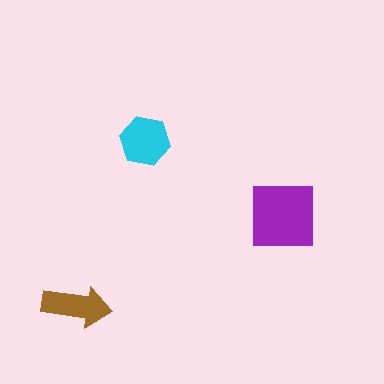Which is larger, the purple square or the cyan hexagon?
The purple square.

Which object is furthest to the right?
The purple square is rightmost.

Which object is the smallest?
The brown arrow.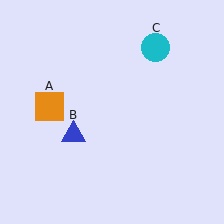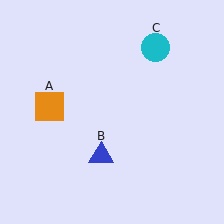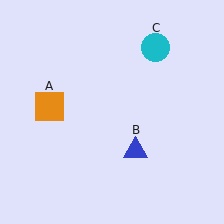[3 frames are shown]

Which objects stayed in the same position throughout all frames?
Orange square (object A) and cyan circle (object C) remained stationary.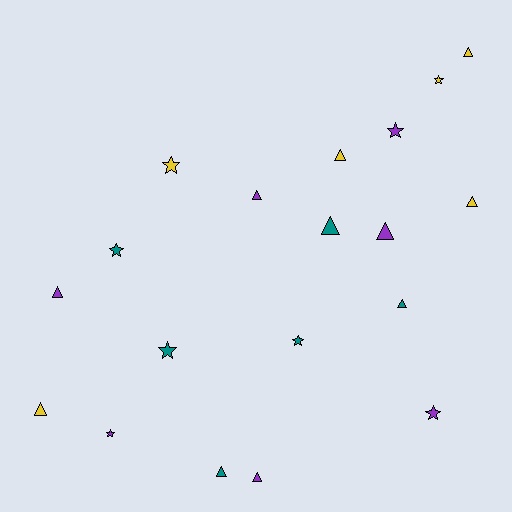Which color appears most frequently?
Purple, with 7 objects.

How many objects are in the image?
There are 19 objects.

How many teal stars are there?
There are 3 teal stars.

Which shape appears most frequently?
Triangle, with 11 objects.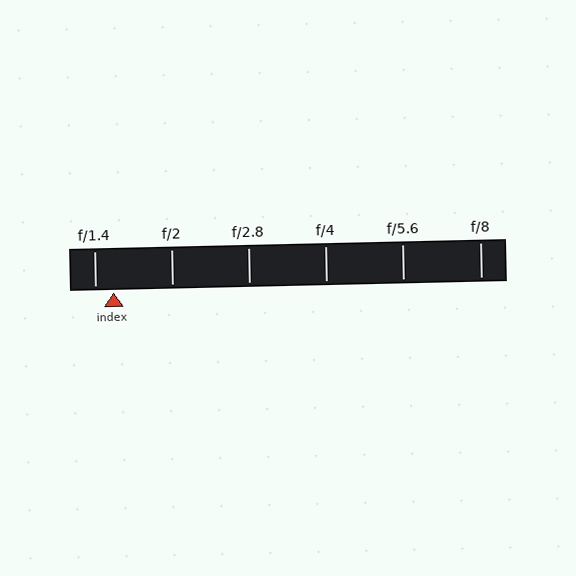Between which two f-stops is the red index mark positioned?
The index mark is between f/1.4 and f/2.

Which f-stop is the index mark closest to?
The index mark is closest to f/1.4.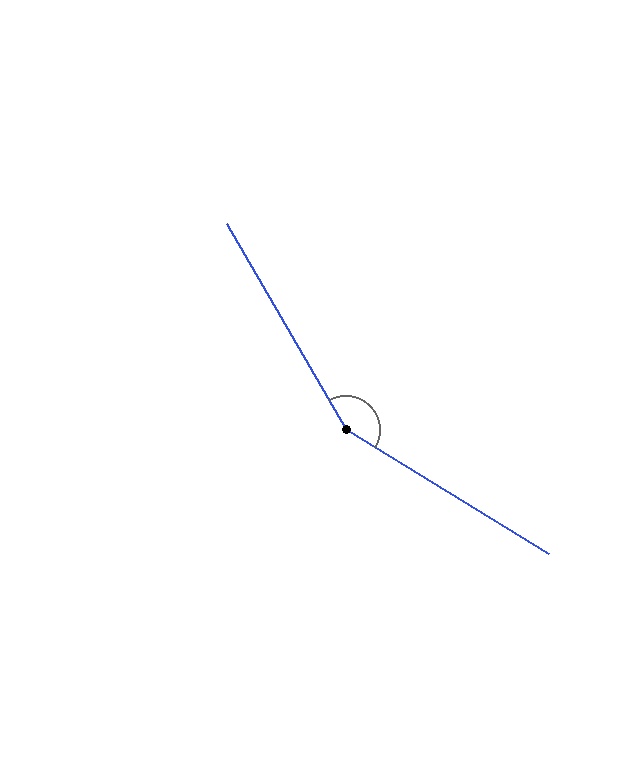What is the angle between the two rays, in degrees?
Approximately 151 degrees.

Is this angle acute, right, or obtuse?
It is obtuse.